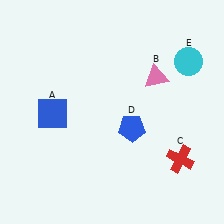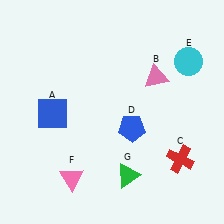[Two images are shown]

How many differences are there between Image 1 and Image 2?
There are 2 differences between the two images.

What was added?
A pink triangle (F), a green triangle (G) were added in Image 2.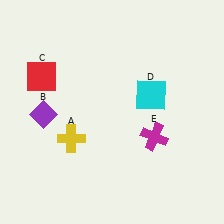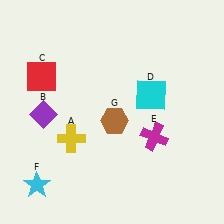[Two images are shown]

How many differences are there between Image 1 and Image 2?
There are 2 differences between the two images.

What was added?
A cyan star (F), a brown hexagon (G) were added in Image 2.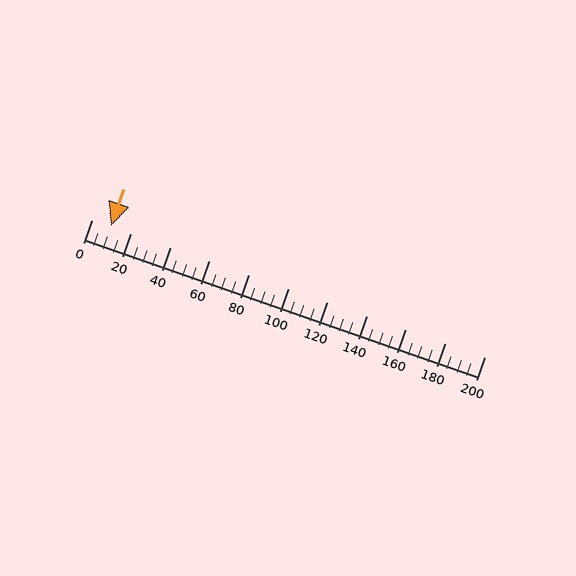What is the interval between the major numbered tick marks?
The major tick marks are spaced 20 units apart.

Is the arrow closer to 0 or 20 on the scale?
The arrow is closer to 20.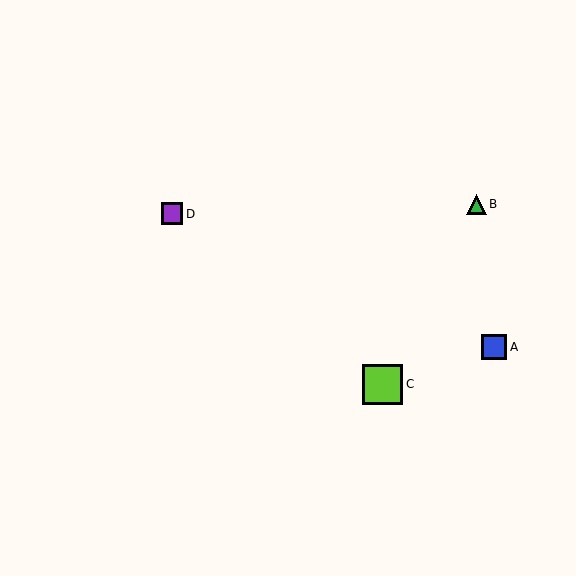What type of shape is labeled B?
Shape B is a green triangle.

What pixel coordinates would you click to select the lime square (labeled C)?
Click at (383, 384) to select the lime square C.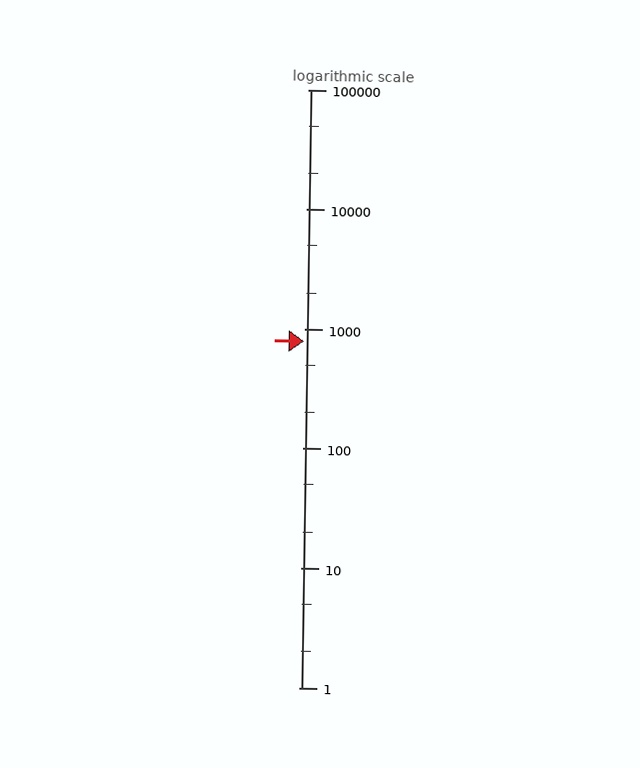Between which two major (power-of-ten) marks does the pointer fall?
The pointer is between 100 and 1000.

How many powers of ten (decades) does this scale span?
The scale spans 5 decades, from 1 to 100000.